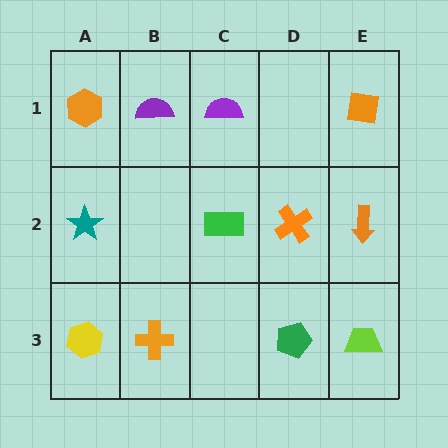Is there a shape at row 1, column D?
No, that cell is empty.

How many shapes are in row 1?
4 shapes.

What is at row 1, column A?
An orange hexagon.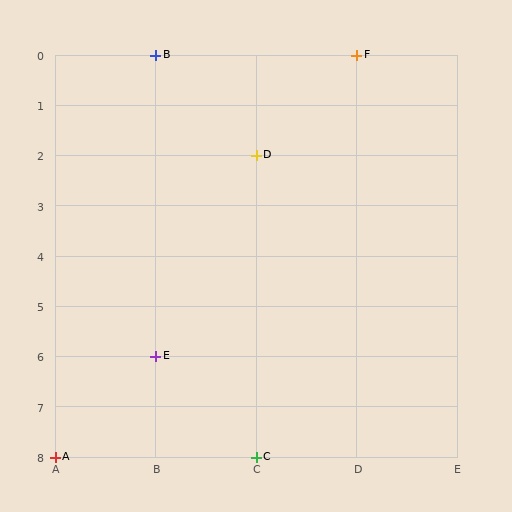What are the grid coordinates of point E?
Point E is at grid coordinates (B, 6).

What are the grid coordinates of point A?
Point A is at grid coordinates (A, 8).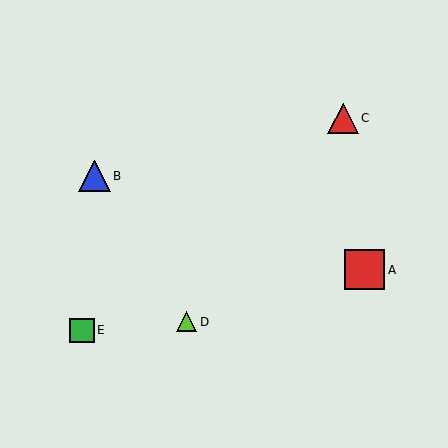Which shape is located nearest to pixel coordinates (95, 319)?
The green square (labeled E) at (82, 330) is nearest to that location.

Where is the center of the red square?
The center of the red square is at (365, 270).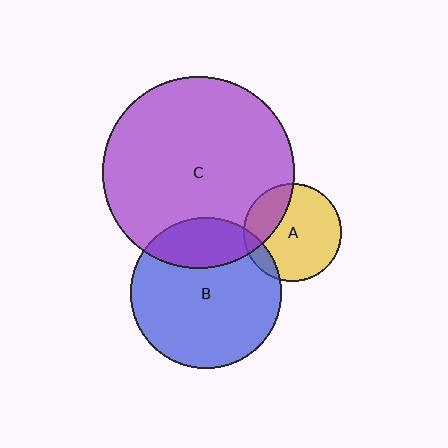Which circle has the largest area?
Circle C (purple).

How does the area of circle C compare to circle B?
Approximately 1.6 times.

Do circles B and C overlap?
Yes.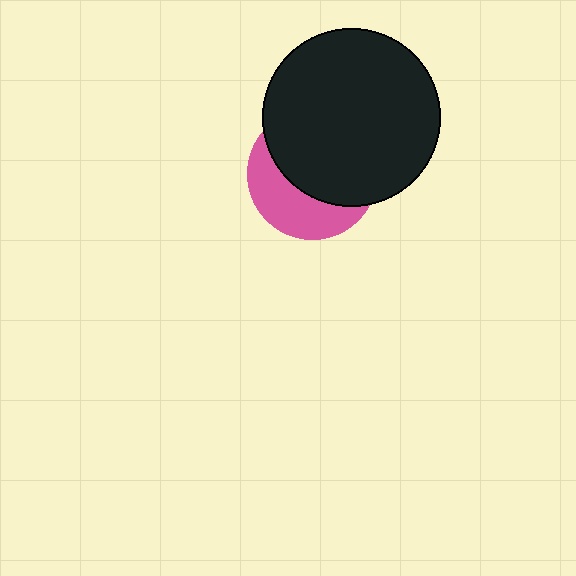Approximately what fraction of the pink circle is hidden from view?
Roughly 62% of the pink circle is hidden behind the black circle.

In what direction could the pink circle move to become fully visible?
The pink circle could move down. That would shift it out from behind the black circle entirely.